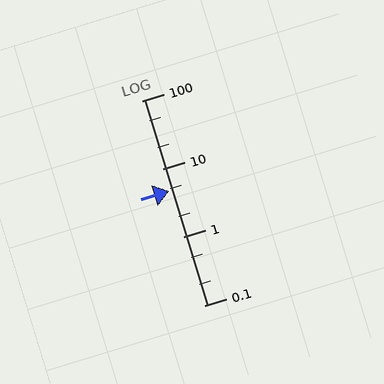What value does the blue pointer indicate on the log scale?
The pointer indicates approximately 4.8.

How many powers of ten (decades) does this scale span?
The scale spans 3 decades, from 0.1 to 100.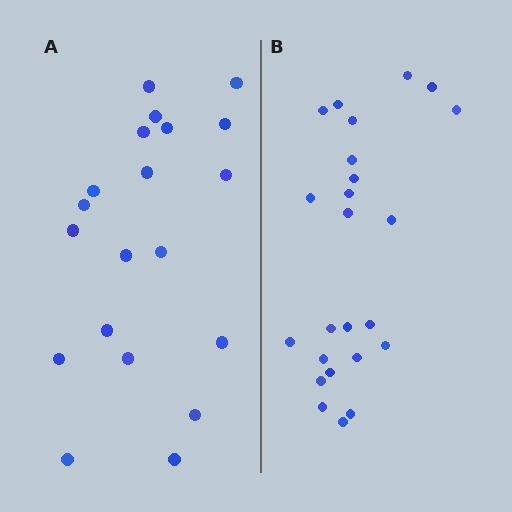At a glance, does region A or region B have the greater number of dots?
Region B (the right region) has more dots.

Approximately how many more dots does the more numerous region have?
Region B has about 4 more dots than region A.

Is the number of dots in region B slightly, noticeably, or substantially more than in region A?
Region B has only slightly more — the two regions are fairly close. The ratio is roughly 1.2 to 1.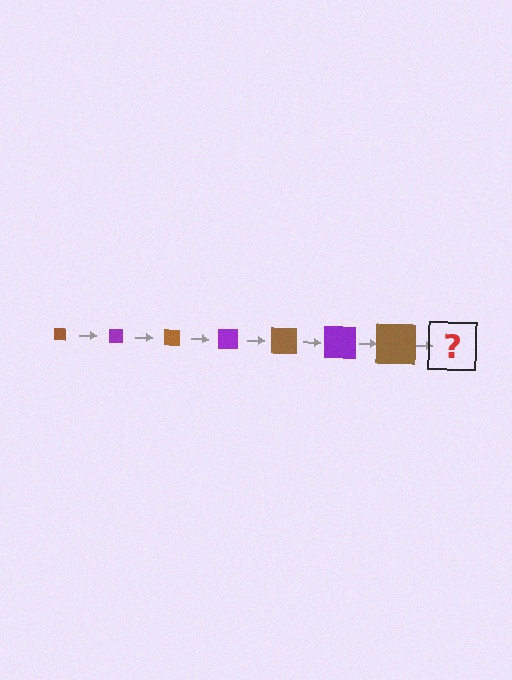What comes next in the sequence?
The next element should be a purple square, larger than the previous one.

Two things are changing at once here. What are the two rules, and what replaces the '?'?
The two rules are that the square grows larger each step and the color cycles through brown and purple. The '?' should be a purple square, larger than the previous one.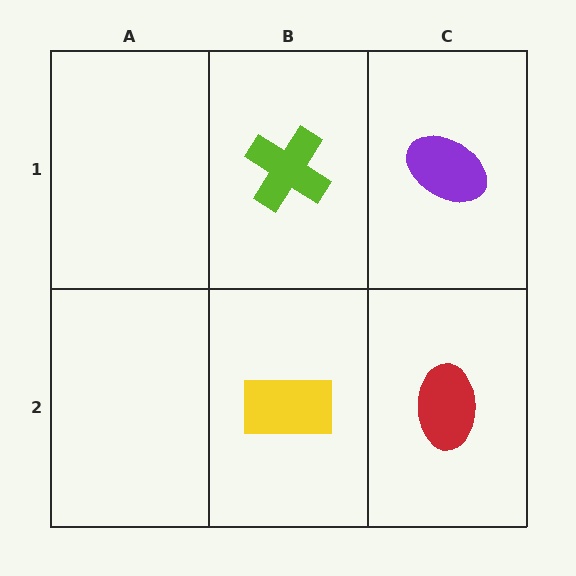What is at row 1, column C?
A purple ellipse.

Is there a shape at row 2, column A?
No, that cell is empty.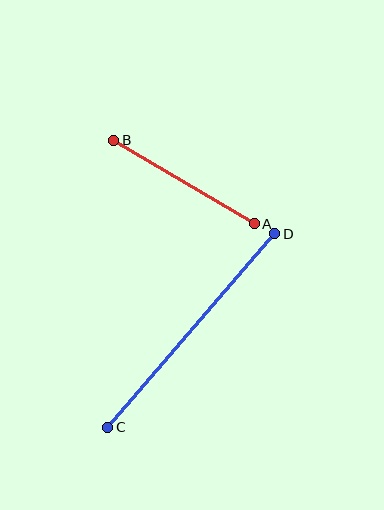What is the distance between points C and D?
The distance is approximately 256 pixels.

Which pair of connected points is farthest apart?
Points C and D are farthest apart.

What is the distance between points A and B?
The distance is approximately 163 pixels.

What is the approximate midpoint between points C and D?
The midpoint is at approximately (191, 331) pixels.